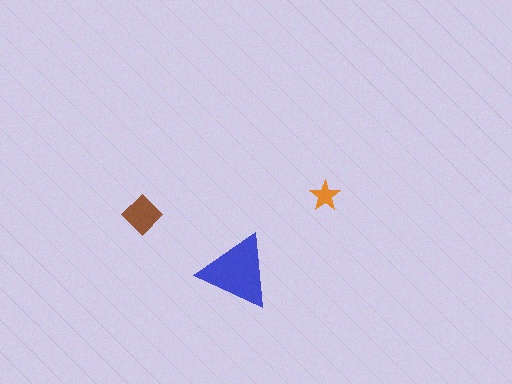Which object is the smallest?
The orange star.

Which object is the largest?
The blue triangle.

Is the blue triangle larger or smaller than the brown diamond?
Larger.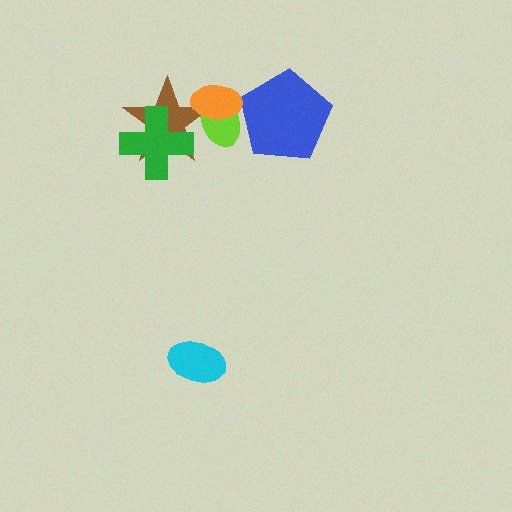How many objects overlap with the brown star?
3 objects overlap with the brown star.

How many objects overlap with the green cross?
1 object overlaps with the green cross.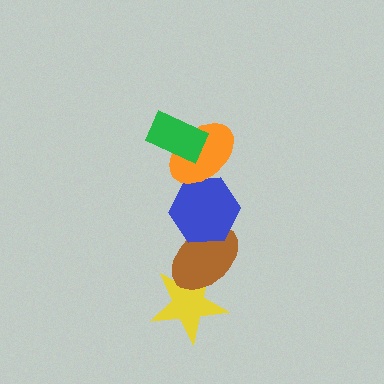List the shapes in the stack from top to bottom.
From top to bottom: the green rectangle, the orange ellipse, the blue hexagon, the brown ellipse, the yellow star.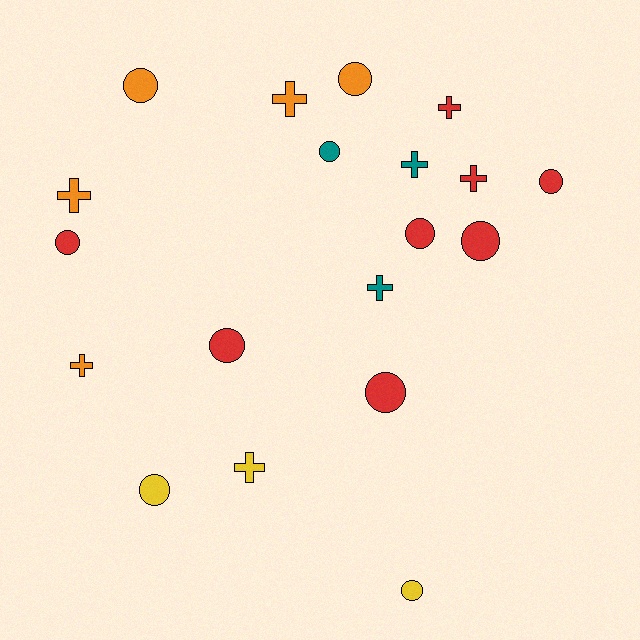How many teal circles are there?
There is 1 teal circle.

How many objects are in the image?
There are 19 objects.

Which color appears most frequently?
Red, with 8 objects.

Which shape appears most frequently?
Circle, with 11 objects.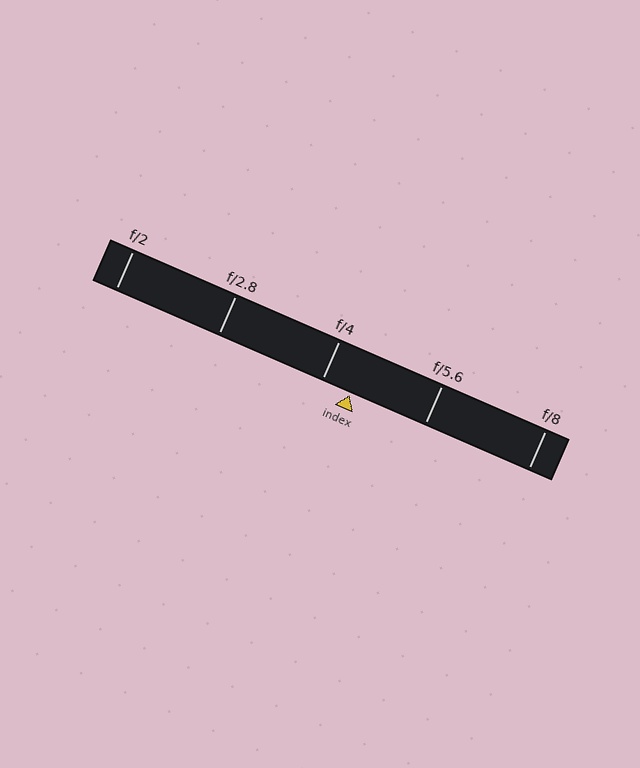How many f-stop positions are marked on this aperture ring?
There are 5 f-stop positions marked.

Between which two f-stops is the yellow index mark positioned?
The index mark is between f/4 and f/5.6.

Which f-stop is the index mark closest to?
The index mark is closest to f/4.